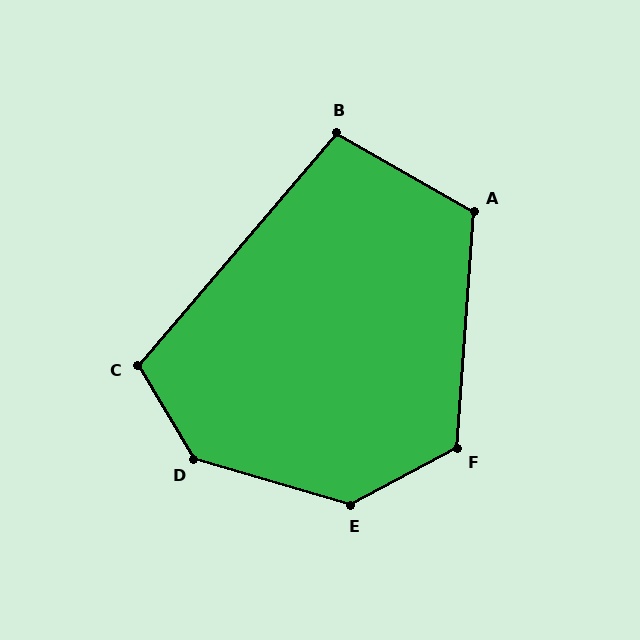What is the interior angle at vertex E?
Approximately 135 degrees (obtuse).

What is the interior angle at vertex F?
Approximately 122 degrees (obtuse).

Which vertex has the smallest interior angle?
B, at approximately 101 degrees.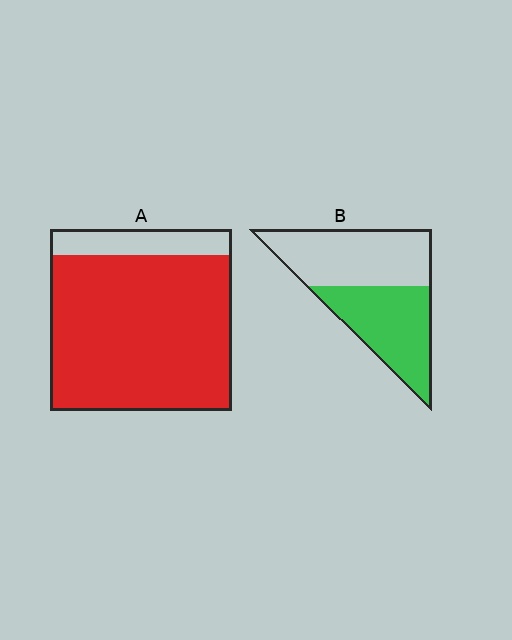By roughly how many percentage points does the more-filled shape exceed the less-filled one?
By roughly 40 percentage points (A over B).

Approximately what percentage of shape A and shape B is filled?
A is approximately 85% and B is approximately 45%.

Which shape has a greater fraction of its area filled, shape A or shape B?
Shape A.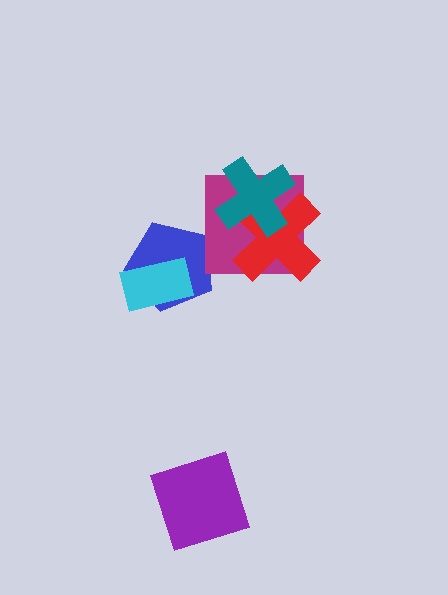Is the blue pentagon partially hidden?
Yes, it is partially covered by another shape.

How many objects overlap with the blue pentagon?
1 object overlaps with the blue pentagon.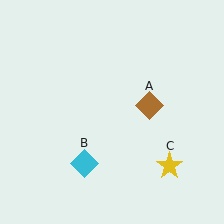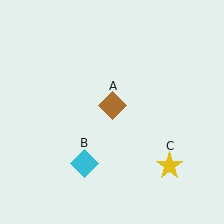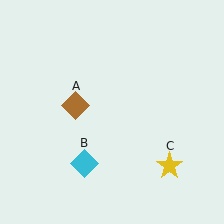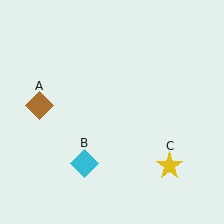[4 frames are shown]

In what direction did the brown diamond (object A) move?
The brown diamond (object A) moved left.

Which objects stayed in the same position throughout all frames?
Cyan diamond (object B) and yellow star (object C) remained stationary.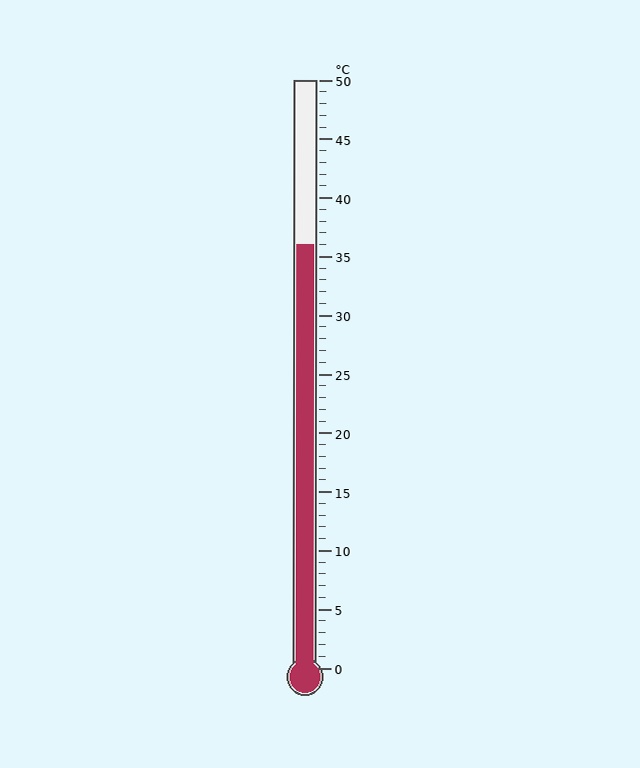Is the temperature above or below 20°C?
The temperature is above 20°C.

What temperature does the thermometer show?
The thermometer shows approximately 36°C.